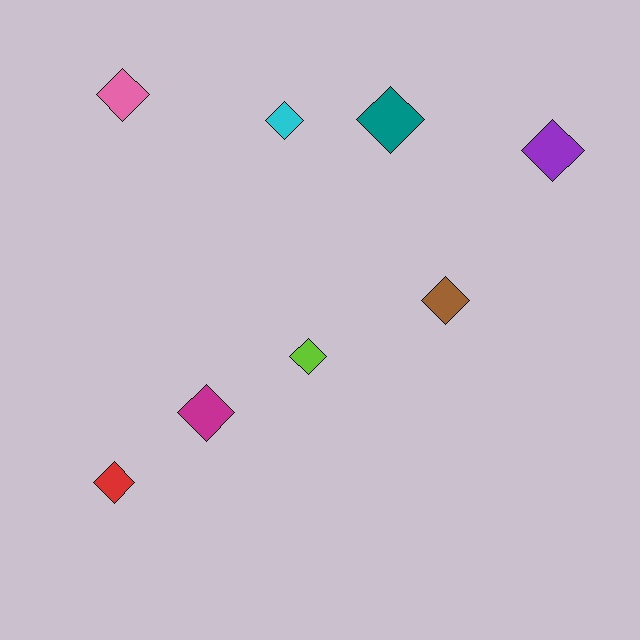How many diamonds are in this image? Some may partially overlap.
There are 8 diamonds.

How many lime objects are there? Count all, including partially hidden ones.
There is 1 lime object.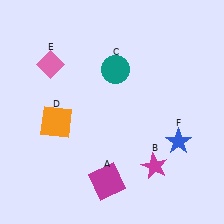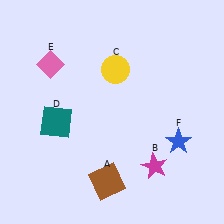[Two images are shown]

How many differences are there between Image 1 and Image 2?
There are 3 differences between the two images.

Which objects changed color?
A changed from magenta to brown. C changed from teal to yellow. D changed from orange to teal.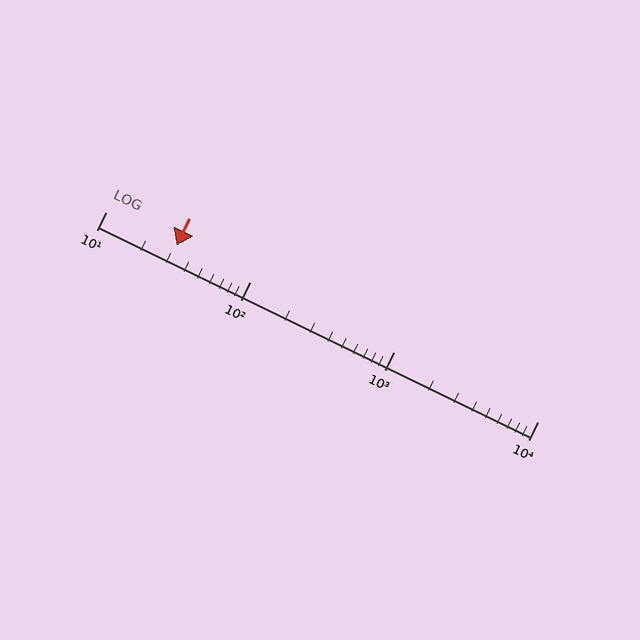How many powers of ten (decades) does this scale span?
The scale spans 3 decades, from 10 to 10000.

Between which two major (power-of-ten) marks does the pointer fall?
The pointer is between 10 and 100.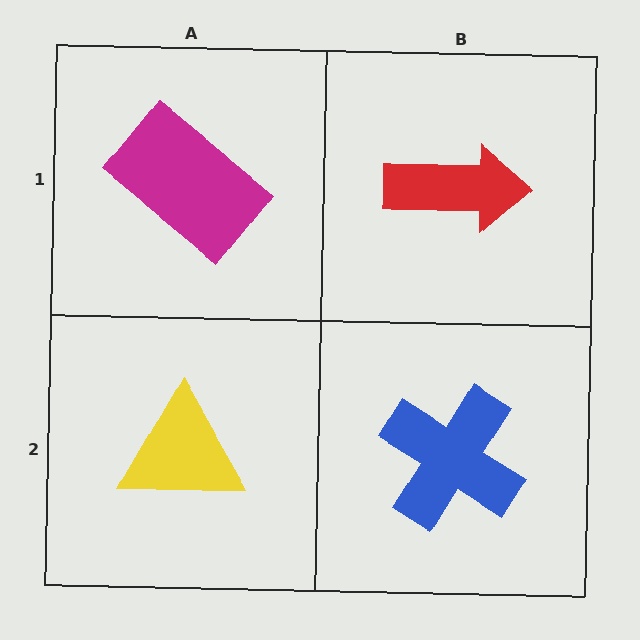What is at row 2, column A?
A yellow triangle.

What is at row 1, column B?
A red arrow.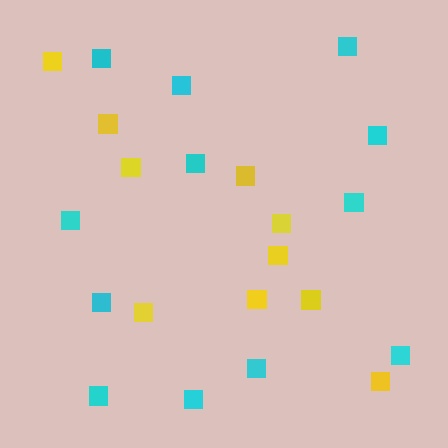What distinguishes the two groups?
There are 2 groups: one group of cyan squares (12) and one group of yellow squares (10).